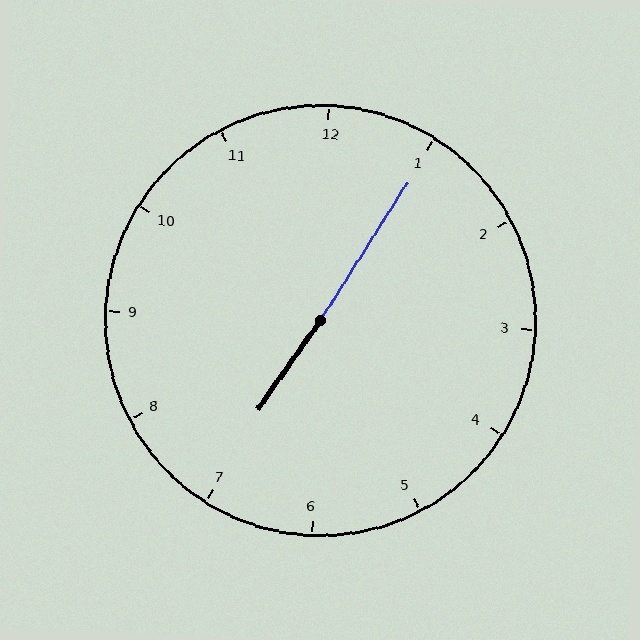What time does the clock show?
7:05.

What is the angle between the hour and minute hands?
Approximately 178 degrees.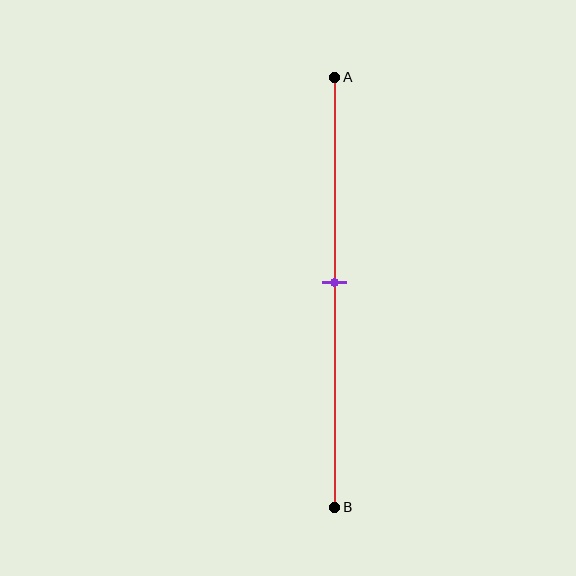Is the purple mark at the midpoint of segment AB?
Yes, the mark is approximately at the midpoint.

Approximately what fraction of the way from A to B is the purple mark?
The purple mark is approximately 50% of the way from A to B.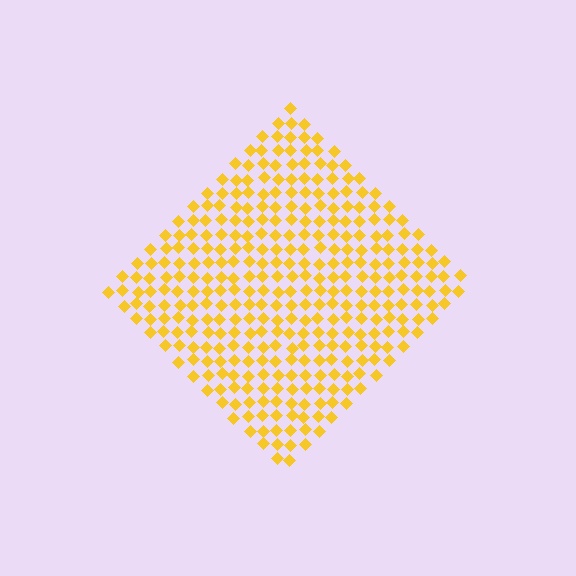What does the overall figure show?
The overall figure shows a diamond.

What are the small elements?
The small elements are diamonds.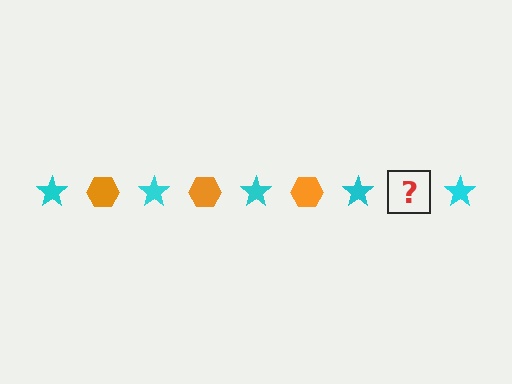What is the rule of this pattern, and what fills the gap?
The rule is that the pattern alternates between cyan star and orange hexagon. The gap should be filled with an orange hexagon.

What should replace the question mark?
The question mark should be replaced with an orange hexagon.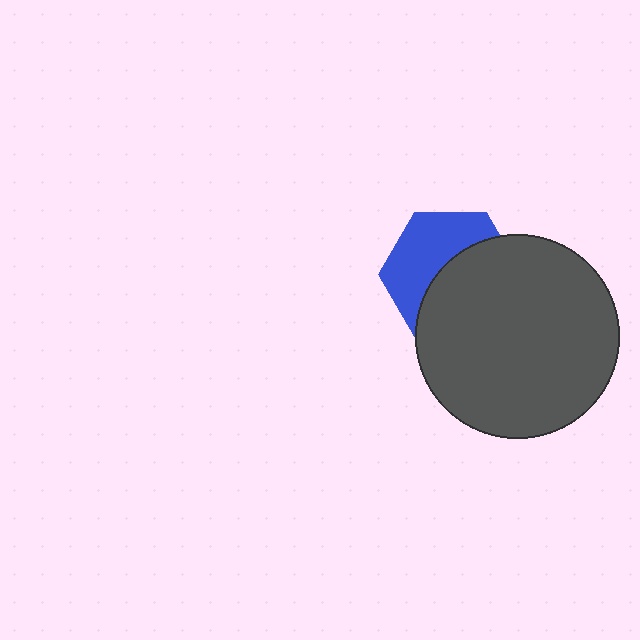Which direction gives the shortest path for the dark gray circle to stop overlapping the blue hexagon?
Moving toward the lower-right gives the shortest separation.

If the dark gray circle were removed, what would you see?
You would see the complete blue hexagon.